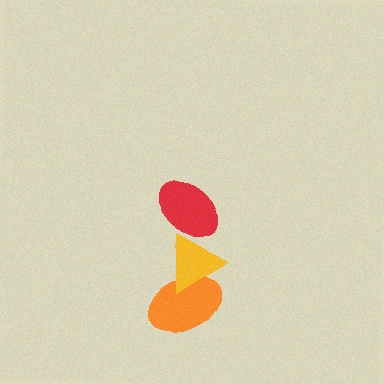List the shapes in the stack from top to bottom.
From top to bottom: the red ellipse, the yellow triangle, the orange ellipse.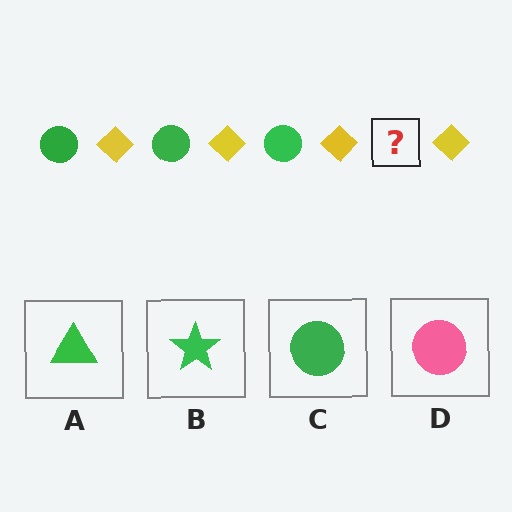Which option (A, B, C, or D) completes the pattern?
C.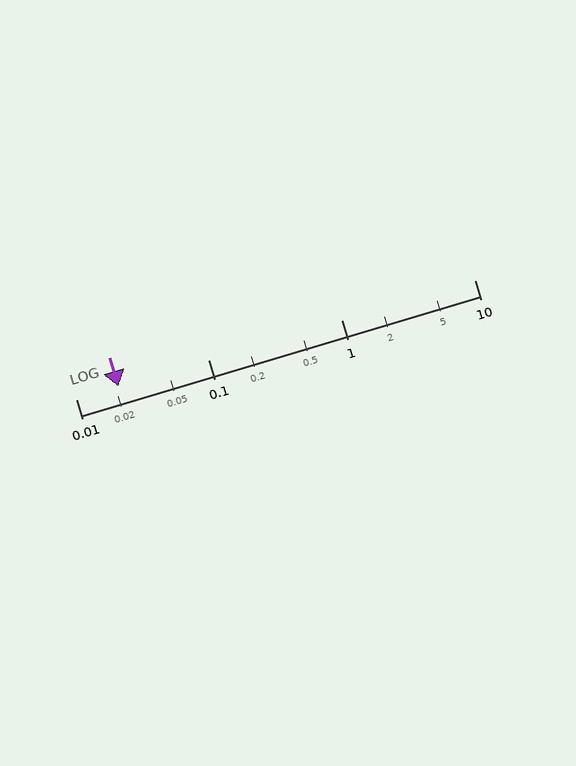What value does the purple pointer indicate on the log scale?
The pointer indicates approximately 0.021.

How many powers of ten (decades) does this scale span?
The scale spans 3 decades, from 0.01 to 10.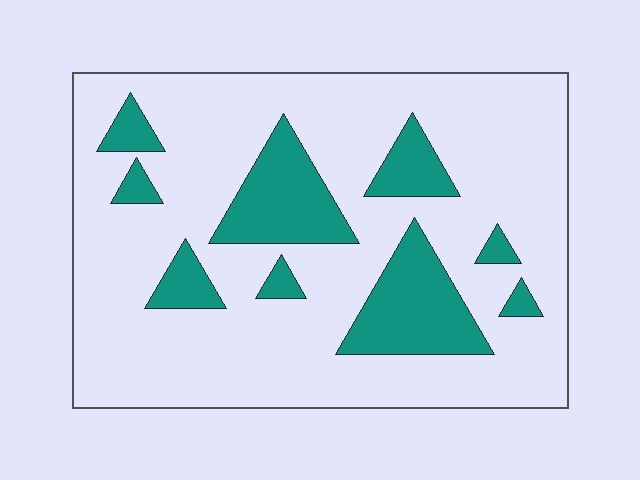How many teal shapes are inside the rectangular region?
9.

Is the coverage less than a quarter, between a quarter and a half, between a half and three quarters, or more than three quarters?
Less than a quarter.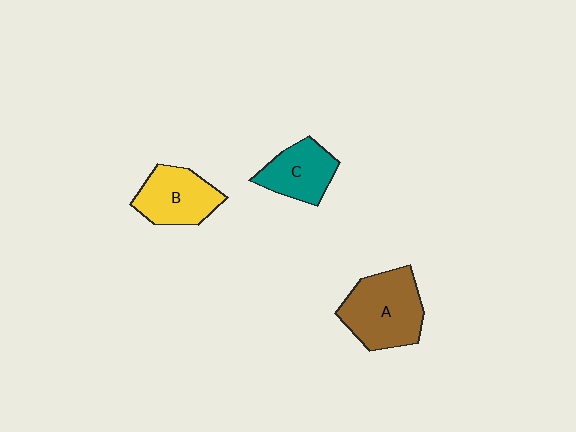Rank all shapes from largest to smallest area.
From largest to smallest: A (brown), B (yellow), C (teal).